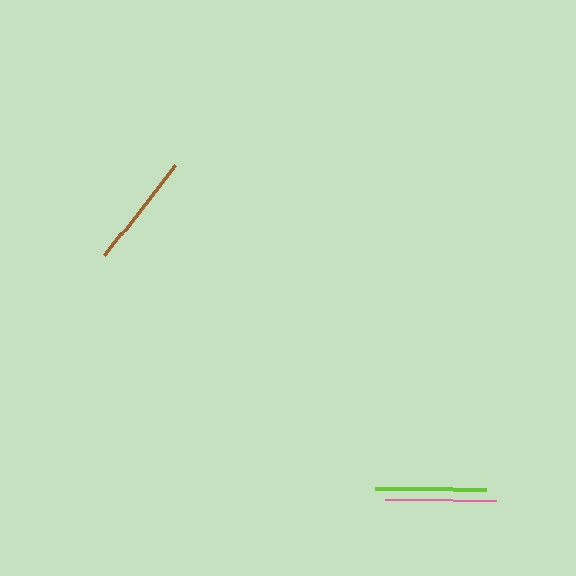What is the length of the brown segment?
The brown segment is approximately 114 pixels long.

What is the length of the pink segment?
The pink segment is approximately 110 pixels long.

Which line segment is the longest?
The brown line is the longest at approximately 114 pixels.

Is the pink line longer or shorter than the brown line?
The brown line is longer than the pink line.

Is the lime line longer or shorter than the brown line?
The brown line is longer than the lime line.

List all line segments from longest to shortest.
From longest to shortest: brown, lime, pink.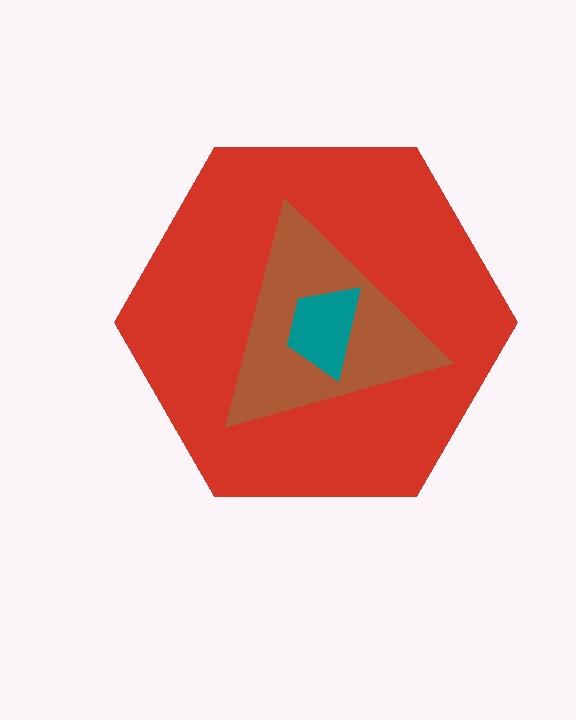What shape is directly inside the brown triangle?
The teal trapezoid.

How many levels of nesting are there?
3.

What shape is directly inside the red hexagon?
The brown triangle.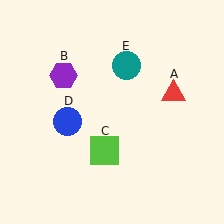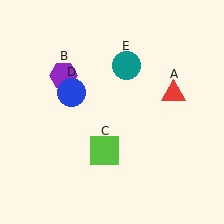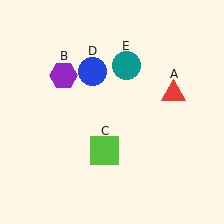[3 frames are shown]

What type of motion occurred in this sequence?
The blue circle (object D) rotated clockwise around the center of the scene.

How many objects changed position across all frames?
1 object changed position: blue circle (object D).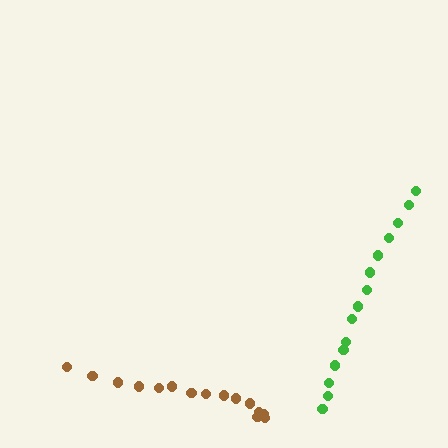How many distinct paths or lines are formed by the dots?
There are 2 distinct paths.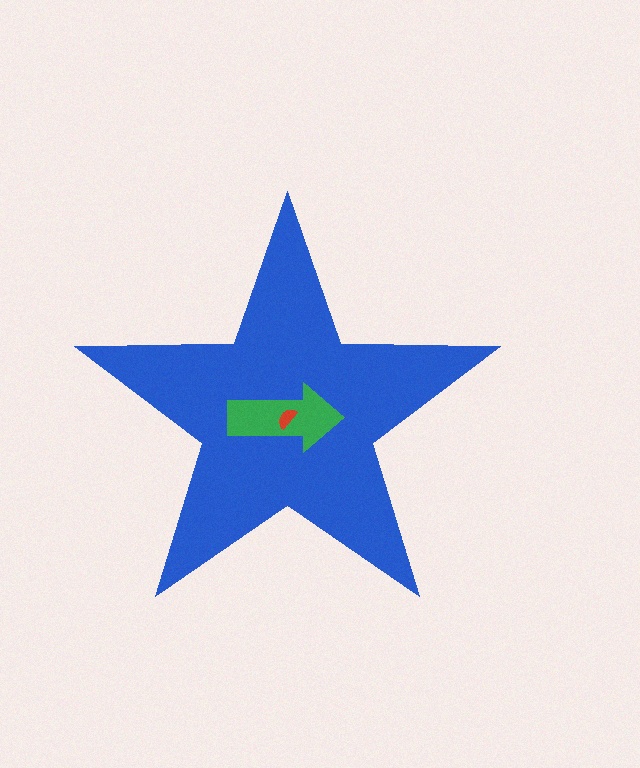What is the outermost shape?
The blue star.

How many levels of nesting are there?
3.